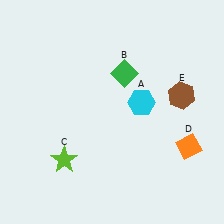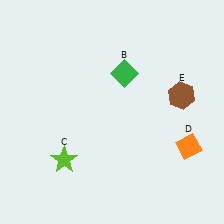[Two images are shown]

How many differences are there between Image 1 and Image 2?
There is 1 difference between the two images.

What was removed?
The cyan hexagon (A) was removed in Image 2.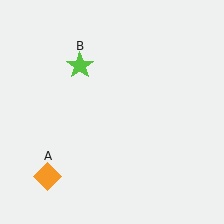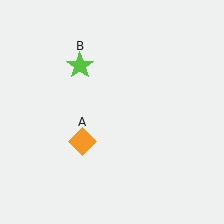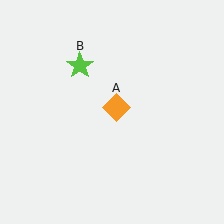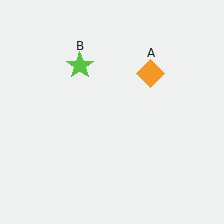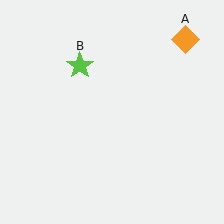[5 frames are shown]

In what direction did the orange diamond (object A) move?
The orange diamond (object A) moved up and to the right.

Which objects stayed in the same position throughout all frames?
Lime star (object B) remained stationary.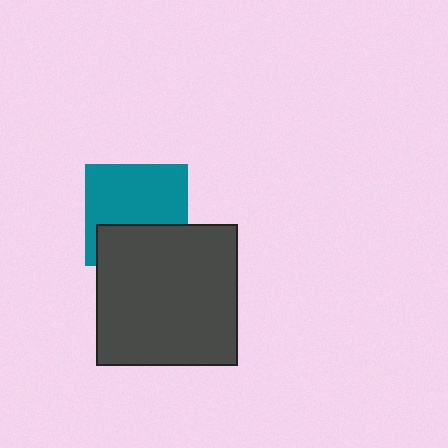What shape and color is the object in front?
The object in front is a dark gray square.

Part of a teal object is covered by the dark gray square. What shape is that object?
It is a square.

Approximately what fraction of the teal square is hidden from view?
Roughly 37% of the teal square is hidden behind the dark gray square.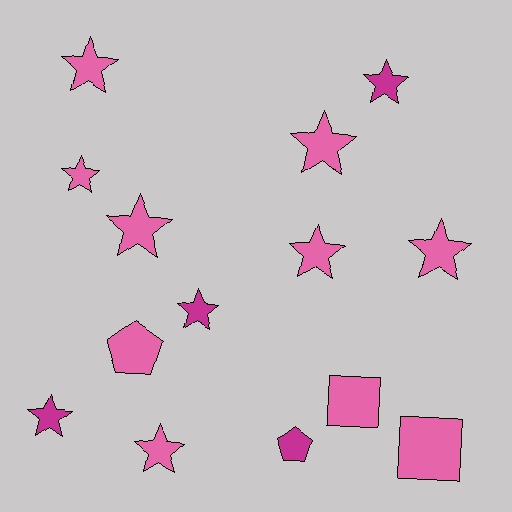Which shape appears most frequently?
Star, with 10 objects.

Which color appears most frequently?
Pink, with 10 objects.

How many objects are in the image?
There are 14 objects.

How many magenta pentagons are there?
There is 1 magenta pentagon.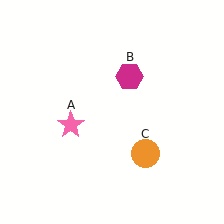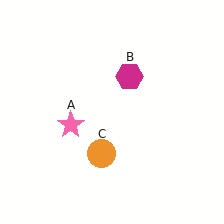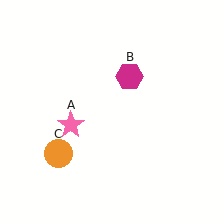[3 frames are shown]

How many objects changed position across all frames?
1 object changed position: orange circle (object C).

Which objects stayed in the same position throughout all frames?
Pink star (object A) and magenta hexagon (object B) remained stationary.